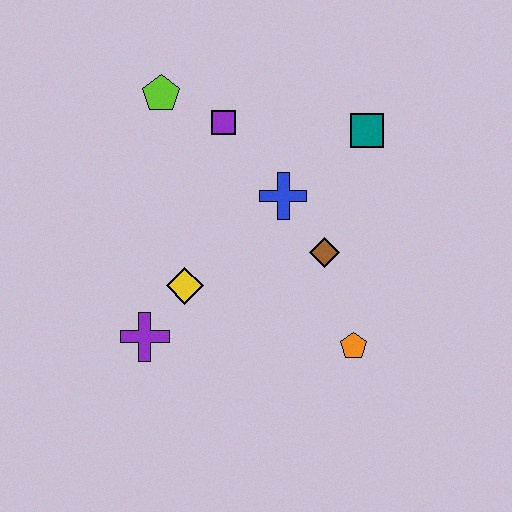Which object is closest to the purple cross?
The yellow diamond is closest to the purple cross.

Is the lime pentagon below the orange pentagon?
No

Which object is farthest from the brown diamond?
The lime pentagon is farthest from the brown diamond.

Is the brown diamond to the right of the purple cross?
Yes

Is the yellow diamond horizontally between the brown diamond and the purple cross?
Yes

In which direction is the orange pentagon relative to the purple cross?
The orange pentagon is to the right of the purple cross.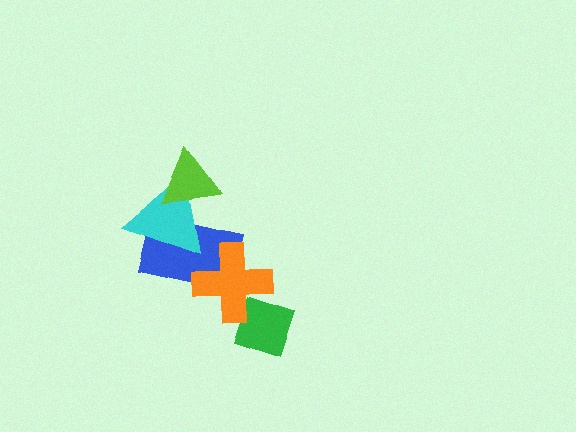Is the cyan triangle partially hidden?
Yes, it is partially covered by another shape.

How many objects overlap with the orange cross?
2 objects overlap with the orange cross.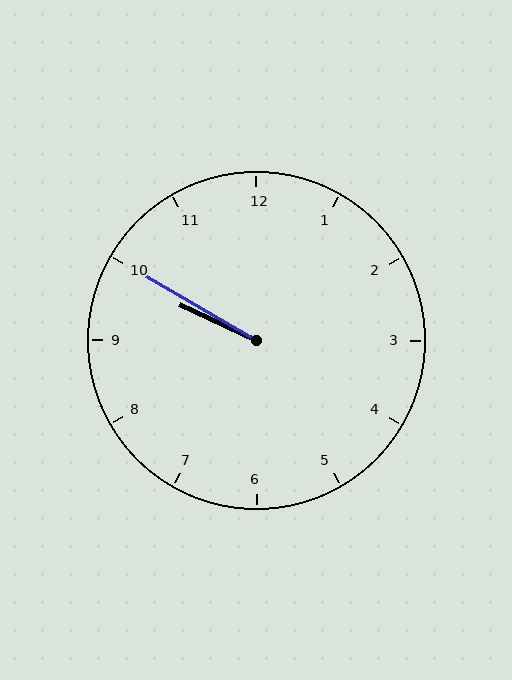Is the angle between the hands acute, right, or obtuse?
It is acute.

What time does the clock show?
9:50.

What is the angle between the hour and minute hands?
Approximately 5 degrees.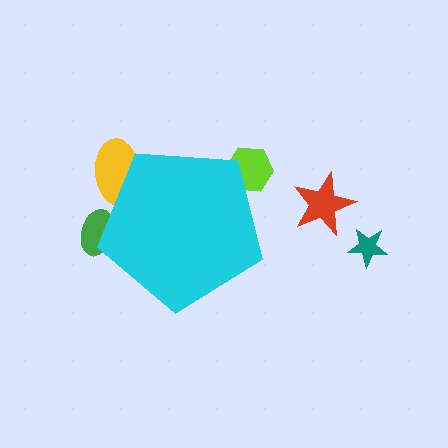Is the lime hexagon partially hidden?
Yes, the lime hexagon is partially hidden behind the cyan pentagon.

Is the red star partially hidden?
No, the red star is fully visible.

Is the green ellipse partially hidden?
Yes, the green ellipse is partially hidden behind the cyan pentagon.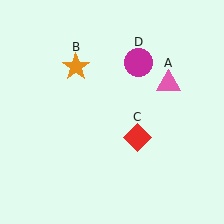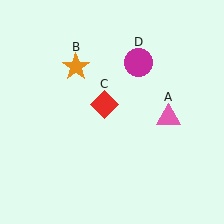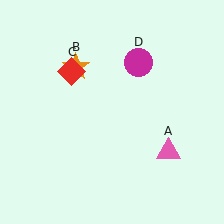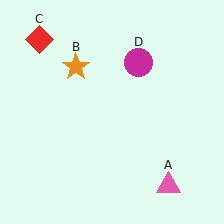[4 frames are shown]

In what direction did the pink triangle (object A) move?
The pink triangle (object A) moved down.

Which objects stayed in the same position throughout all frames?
Orange star (object B) and magenta circle (object D) remained stationary.